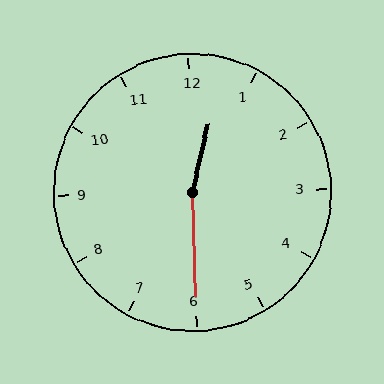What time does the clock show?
12:30.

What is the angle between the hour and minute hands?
Approximately 165 degrees.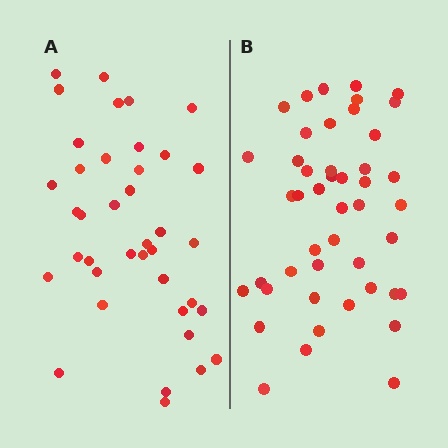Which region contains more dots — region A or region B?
Region B (the right region) has more dots.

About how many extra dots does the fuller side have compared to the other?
Region B has roughly 8 or so more dots than region A.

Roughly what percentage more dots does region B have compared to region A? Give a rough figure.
About 20% more.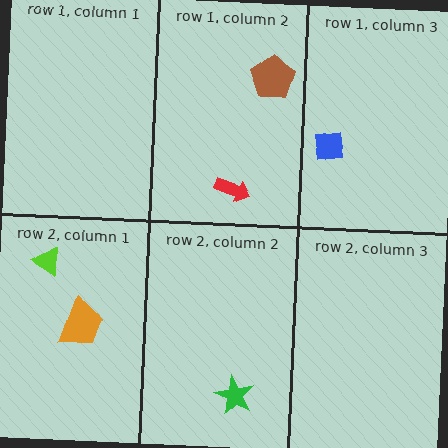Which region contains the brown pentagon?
The row 1, column 2 region.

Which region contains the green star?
The row 2, column 2 region.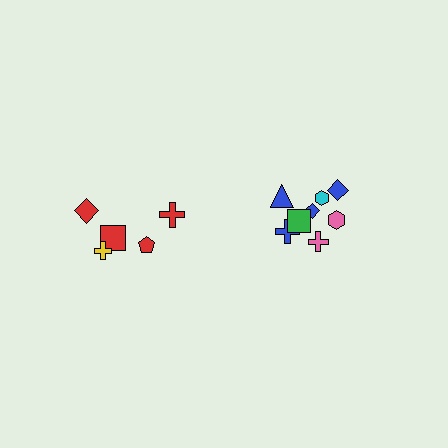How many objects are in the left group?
There are 5 objects.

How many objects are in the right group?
There are 8 objects.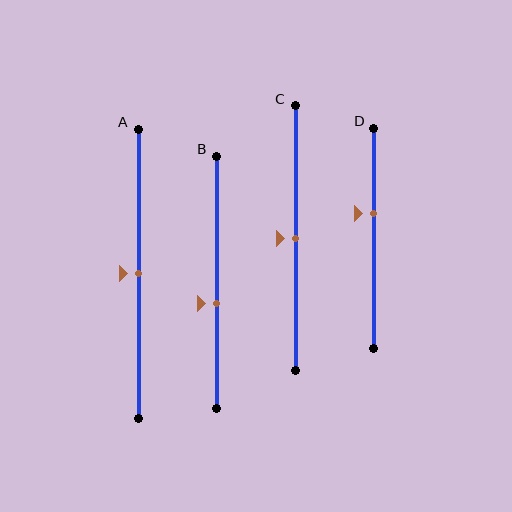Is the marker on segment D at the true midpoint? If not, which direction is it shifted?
No, the marker on segment D is shifted upward by about 11% of the segment length.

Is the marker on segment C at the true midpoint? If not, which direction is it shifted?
Yes, the marker on segment C is at the true midpoint.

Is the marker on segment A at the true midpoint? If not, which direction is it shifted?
Yes, the marker on segment A is at the true midpoint.